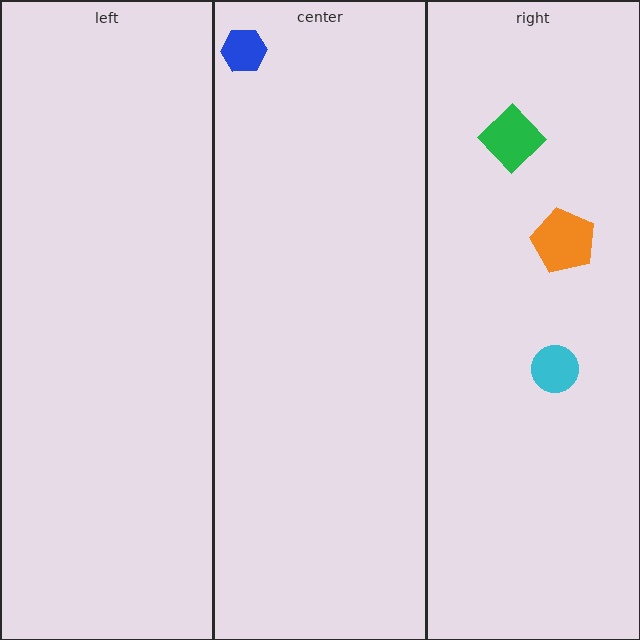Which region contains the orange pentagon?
The right region.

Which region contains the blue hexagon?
The center region.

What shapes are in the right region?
The cyan circle, the green diamond, the orange pentagon.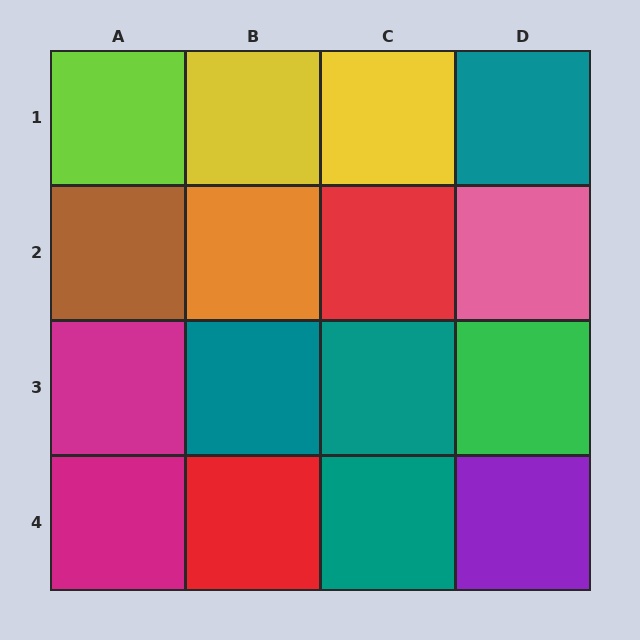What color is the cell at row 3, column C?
Teal.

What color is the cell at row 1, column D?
Teal.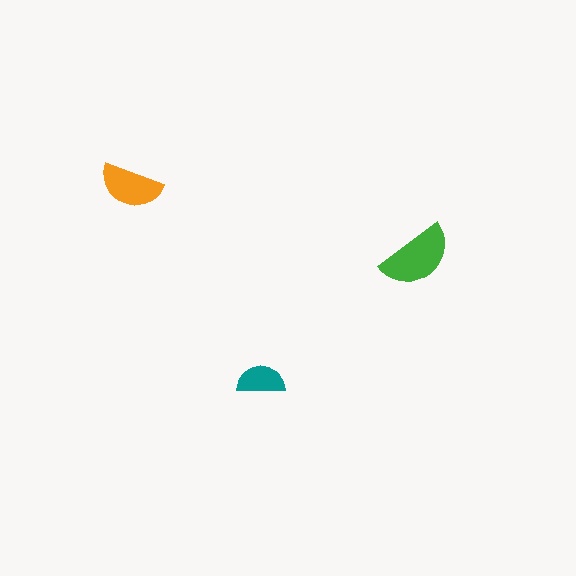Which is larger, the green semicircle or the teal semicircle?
The green one.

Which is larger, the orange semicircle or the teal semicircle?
The orange one.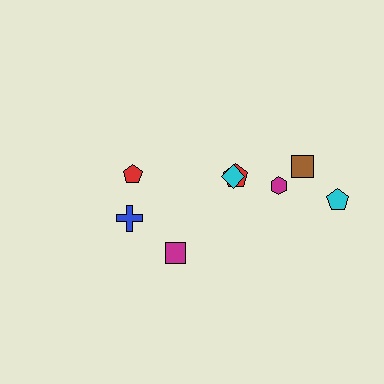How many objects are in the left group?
There are 3 objects.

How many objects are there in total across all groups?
There are 8 objects.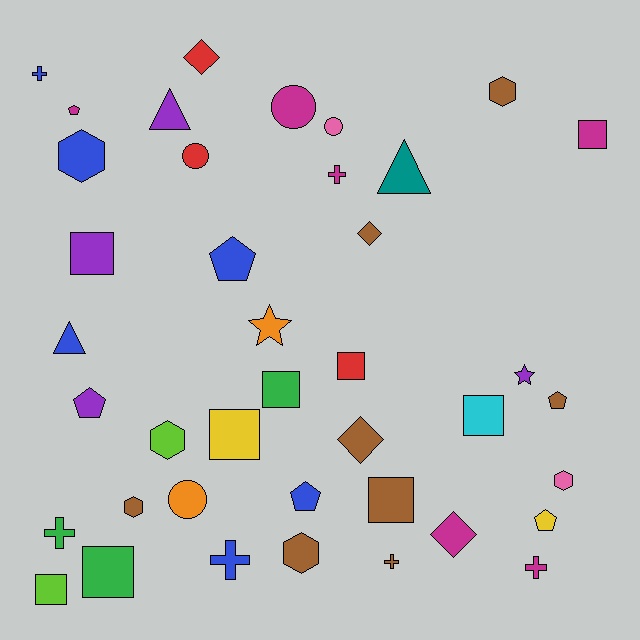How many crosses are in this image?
There are 6 crosses.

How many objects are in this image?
There are 40 objects.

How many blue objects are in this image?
There are 6 blue objects.